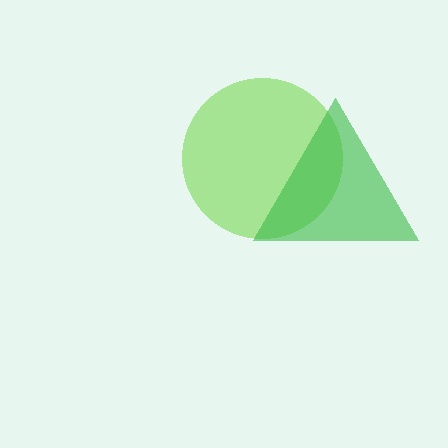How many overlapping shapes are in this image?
There are 2 overlapping shapes in the image.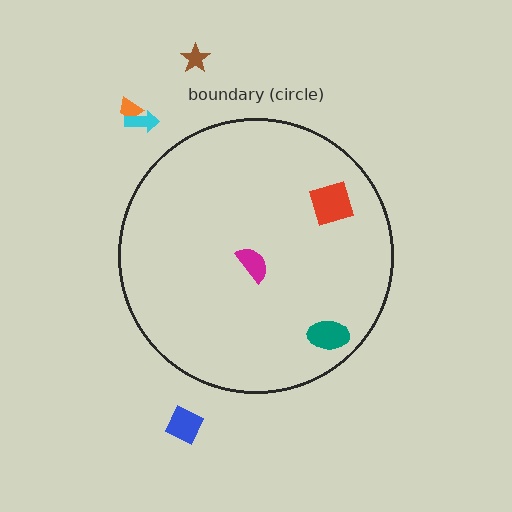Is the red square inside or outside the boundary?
Inside.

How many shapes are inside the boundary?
3 inside, 4 outside.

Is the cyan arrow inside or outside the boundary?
Outside.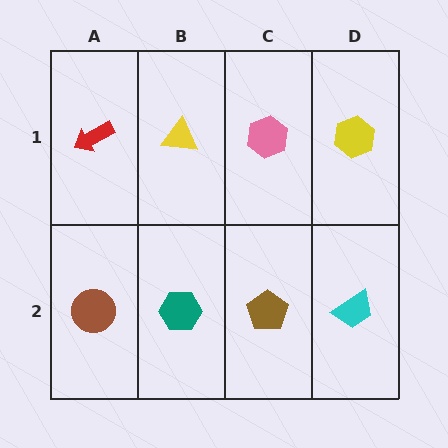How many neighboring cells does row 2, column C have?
3.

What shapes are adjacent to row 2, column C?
A pink hexagon (row 1, column C), a teal hexagon (row 2, column B), a cyan trapezoid (row 2, column D).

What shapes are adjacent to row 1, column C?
A brown pentagon (row 2, column C), a yellow triangle (row 1, column B), a yellow hexagon (row 1, column D).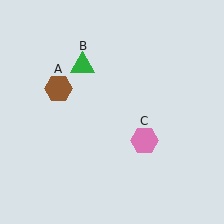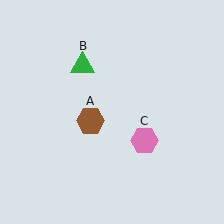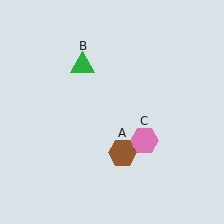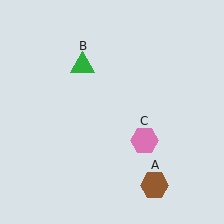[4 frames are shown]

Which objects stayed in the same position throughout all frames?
Green triangle (object B) and pink hexagon (object C) remained stationary.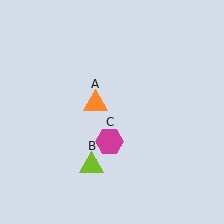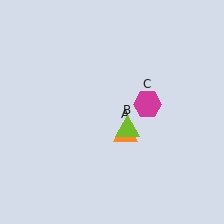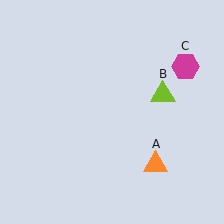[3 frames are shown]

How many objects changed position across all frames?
3 objects changed position: orange triangle (object A), lime triangle (object B), magenta hexagon (object C).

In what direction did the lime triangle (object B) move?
The lime triangle (object B) moved up and to the right.